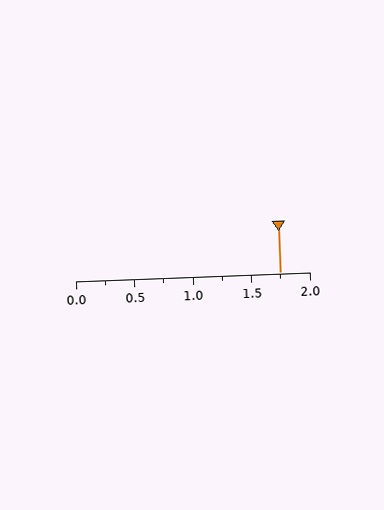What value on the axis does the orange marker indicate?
The marker indicates approximately 1.75.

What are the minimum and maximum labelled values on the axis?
The axis runs from 0.0 to 2.0.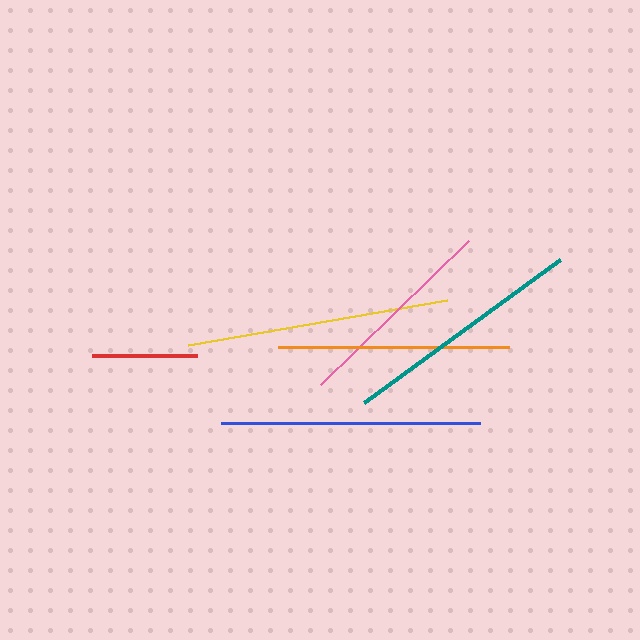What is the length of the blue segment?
The blue segment is approximately 259 pixels long.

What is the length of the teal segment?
The teal segment is approximately 242 pixels long.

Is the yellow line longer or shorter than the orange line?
The yellow line is longer than the orange line.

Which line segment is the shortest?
The red line is the shortest at approximately 104 pixels.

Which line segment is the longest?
The yellow line is the longest at approximately 263 pixels.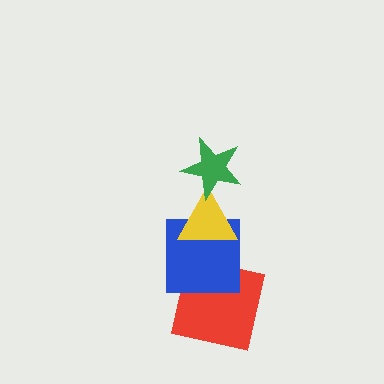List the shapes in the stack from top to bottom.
From top to bottom: the green star, the yellow triangle, the blue square, the red square.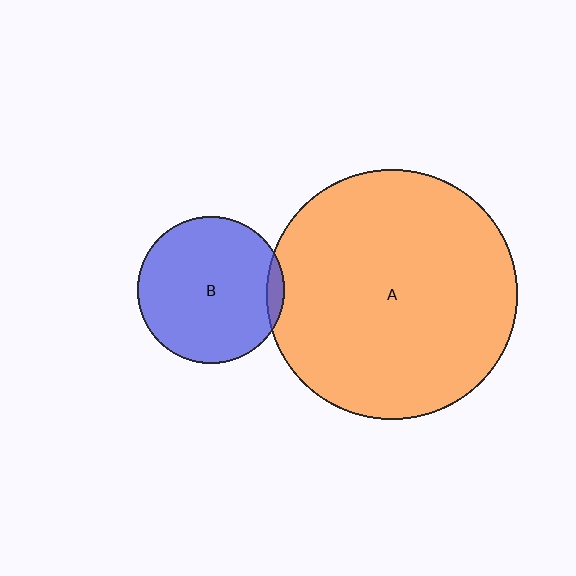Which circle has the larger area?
Circle A (orange).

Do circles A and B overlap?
Yes.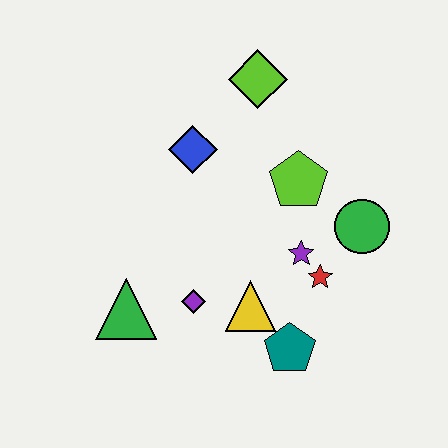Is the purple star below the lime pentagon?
Yes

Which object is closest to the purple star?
The red star is closest to the purple star.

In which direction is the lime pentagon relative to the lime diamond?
The lime pentagon is below the lime diamond.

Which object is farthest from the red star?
The lime diamond is farthest from the red star.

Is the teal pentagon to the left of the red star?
Yes